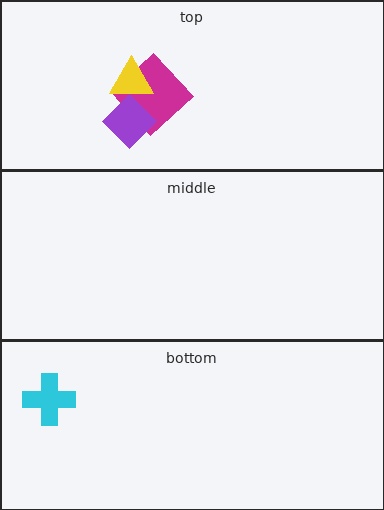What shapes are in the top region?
The magenta diamond, the yellow triangle, the purple diamond.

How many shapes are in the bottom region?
1.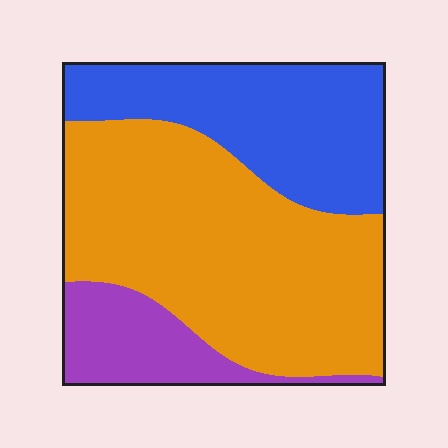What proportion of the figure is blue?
Blue covers roughly 30% of the figure.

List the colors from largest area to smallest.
From largest to smallest: orange, blue, purple.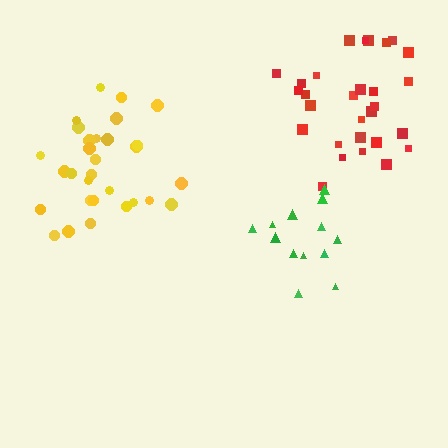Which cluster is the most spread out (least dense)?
Red.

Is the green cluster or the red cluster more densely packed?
Green.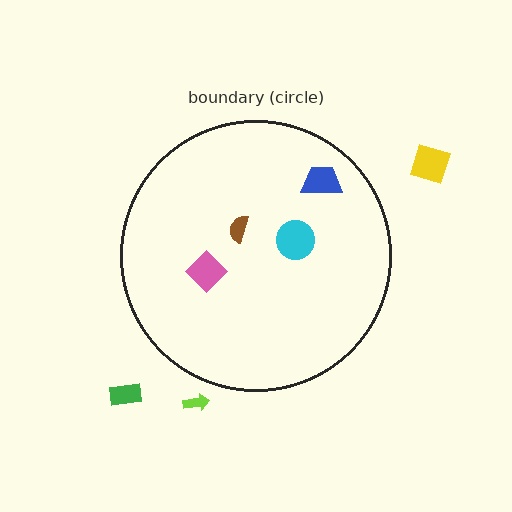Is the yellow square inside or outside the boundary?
Outside.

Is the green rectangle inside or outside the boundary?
Outside.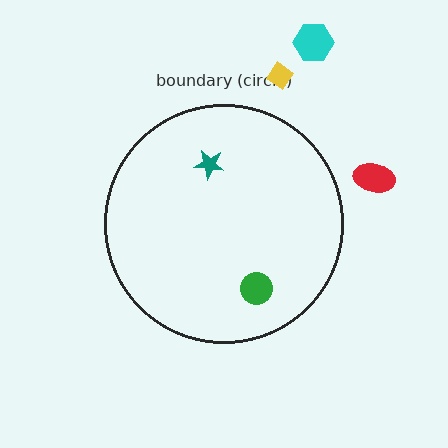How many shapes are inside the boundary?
2 inside, 3 outside.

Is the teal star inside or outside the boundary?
Inside.